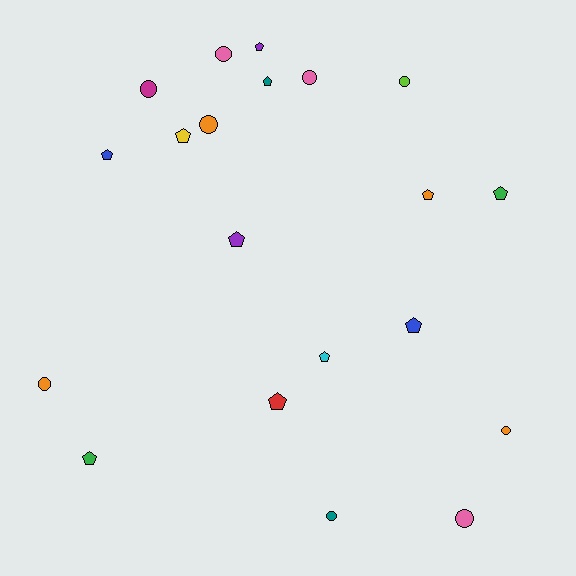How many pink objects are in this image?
There are 3 pink objects.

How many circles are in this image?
There are 9 circles.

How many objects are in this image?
There are 20 objects.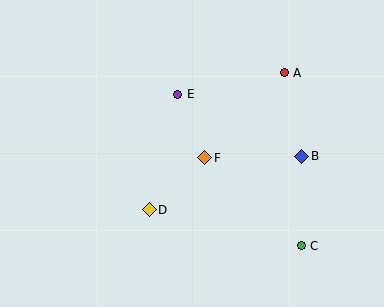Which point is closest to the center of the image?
Point F at (205, 158) is closest to the center.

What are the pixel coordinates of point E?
Point E is at (178, 94).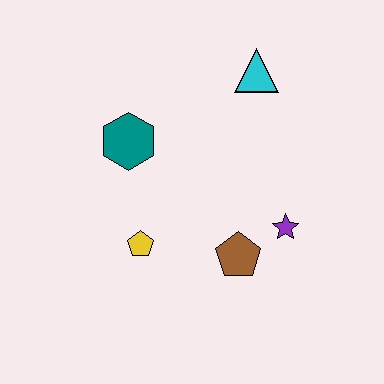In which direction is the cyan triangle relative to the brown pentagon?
The cyan triangle is above the brown pentagon.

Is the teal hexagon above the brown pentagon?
Yes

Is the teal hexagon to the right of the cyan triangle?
No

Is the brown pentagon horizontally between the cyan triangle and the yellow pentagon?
Yes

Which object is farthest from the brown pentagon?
The cyan triangle is farthest from the brown pentagon.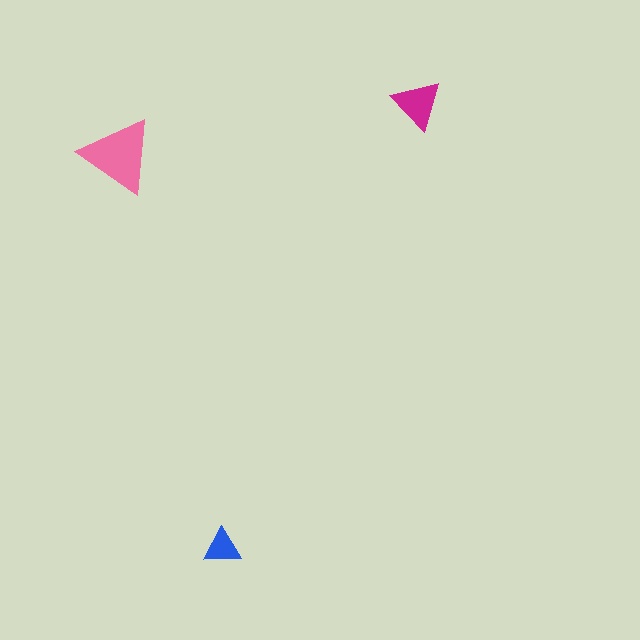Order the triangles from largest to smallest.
the pink one, the magenta one, the blue one.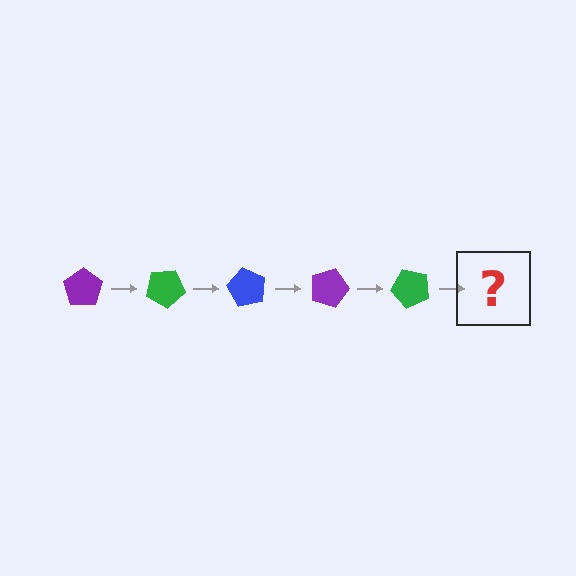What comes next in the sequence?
The next element should be a blue pentagon, rotated 150 degrees from the start.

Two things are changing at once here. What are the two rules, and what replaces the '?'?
The two rules are that it rotates 30 degrees each step and the color cycles through purple, green, and blue. The '?' should be a blue pentagon, rotated 150 degrees from the start.